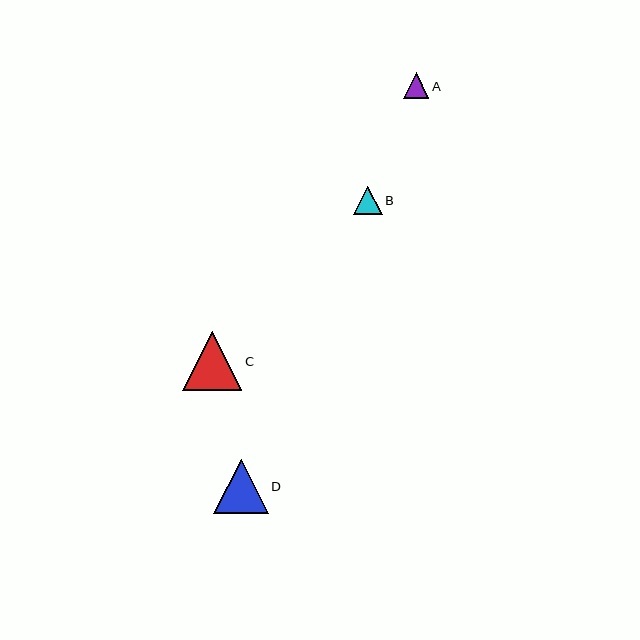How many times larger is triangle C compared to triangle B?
Triangle C is approximately 2.1 times the size of triangle B.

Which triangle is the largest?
Triangle C is the largest with a size of approximately 59 pixels.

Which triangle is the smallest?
Triangle A is the smallest with a size of approximately 26 pixels.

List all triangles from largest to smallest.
From largest to smallest: C, D, B, A.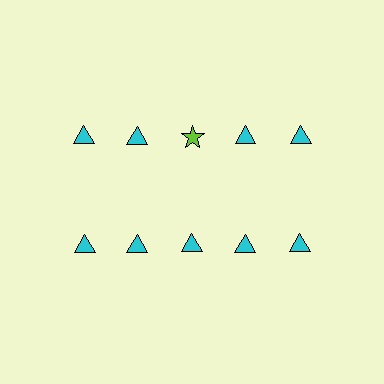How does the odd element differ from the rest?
It differs in both color (lime instead of cyan) and shape (star instead of triangle).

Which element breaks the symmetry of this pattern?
The lime star in the top row, center column breaks the symmetry. All other shapes are cyan triangles.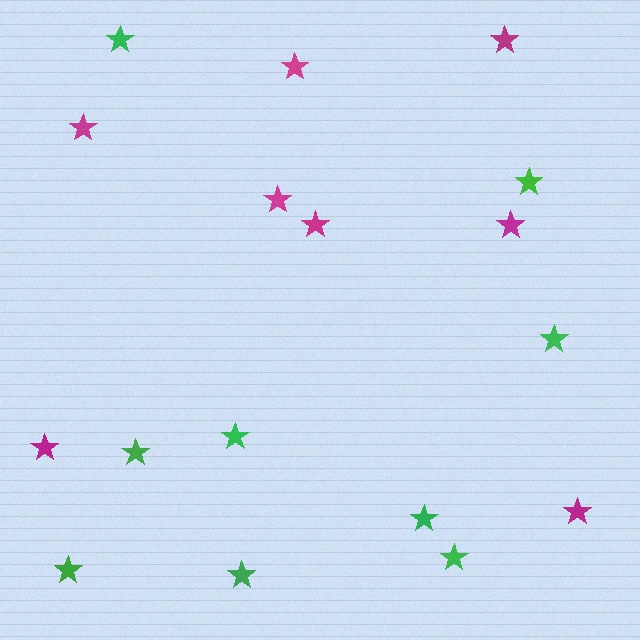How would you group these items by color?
There are 2 groups: one group of magenta stars (8) and one group of green stars (9).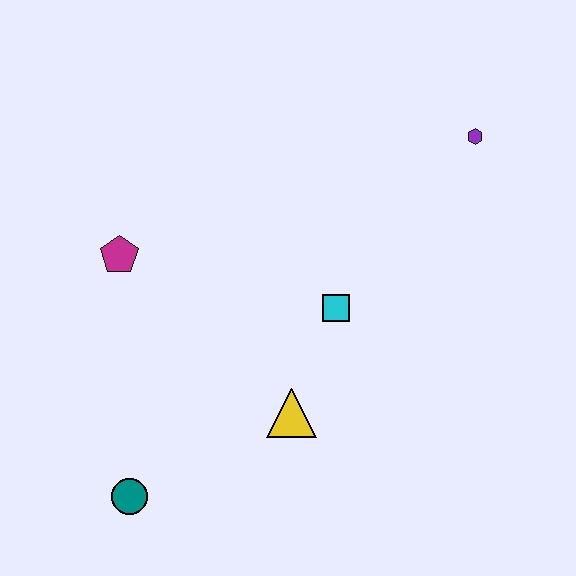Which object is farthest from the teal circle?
The purple hexagon is farthest from the teal circle.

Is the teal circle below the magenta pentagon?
Yes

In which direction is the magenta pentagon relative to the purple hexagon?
The magenta pentagon is to the left of the purple hexagon.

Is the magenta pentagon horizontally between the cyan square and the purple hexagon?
No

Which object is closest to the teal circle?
The yellow triangle is closest to the teal circle.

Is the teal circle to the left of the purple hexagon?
Yes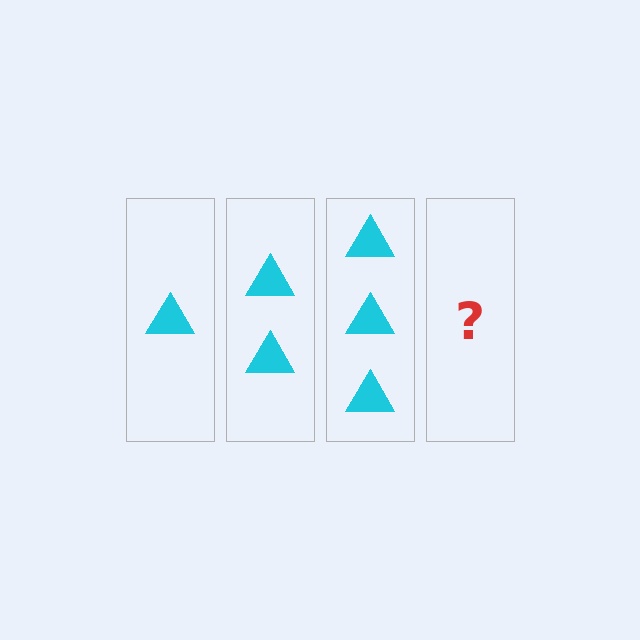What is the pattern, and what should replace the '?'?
The pattern is that each step adds one more triangle. The '?' should be 4 triangles.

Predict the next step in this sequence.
The next step is 4 triangles.